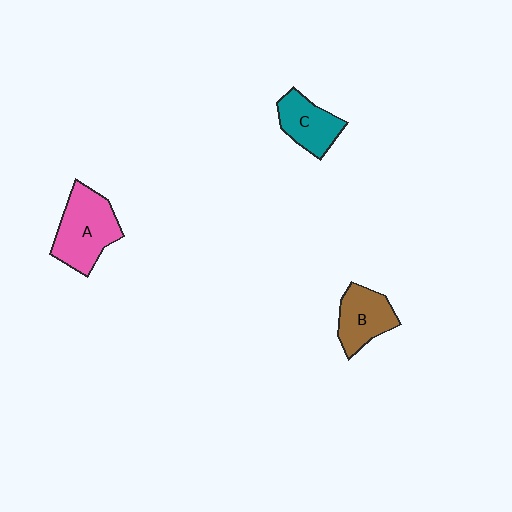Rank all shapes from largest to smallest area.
From largest to smallest: A (pink), B (brown), C (teal).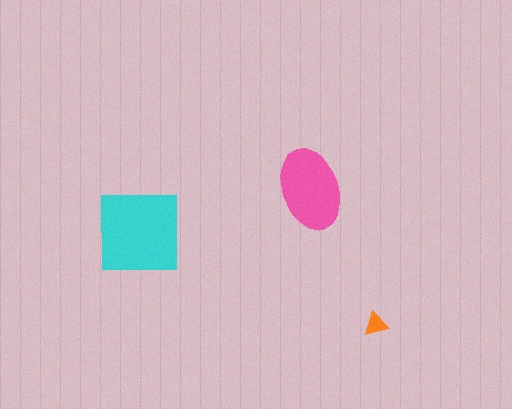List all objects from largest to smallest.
The cyan square, the pink ellipse, the orange triangle.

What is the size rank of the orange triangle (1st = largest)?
3rd.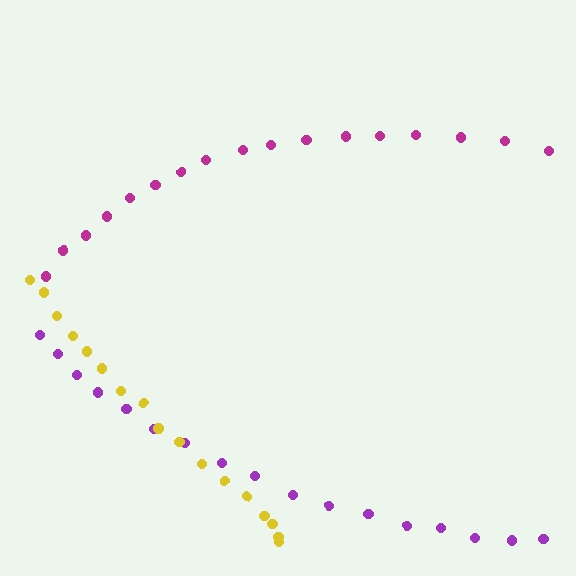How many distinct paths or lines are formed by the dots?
There are 3 distinct paths.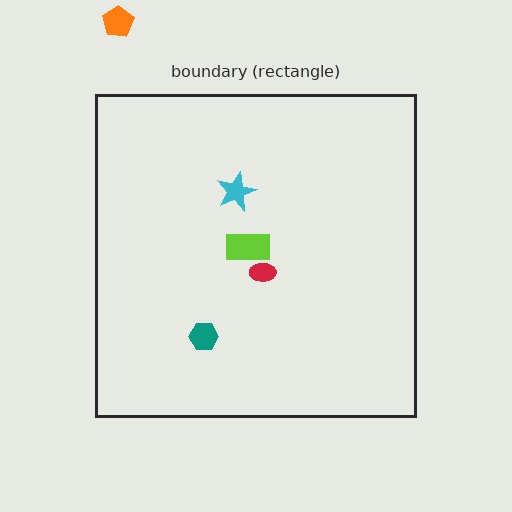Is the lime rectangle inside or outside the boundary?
Inside.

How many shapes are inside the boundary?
4 inside, 1 outside.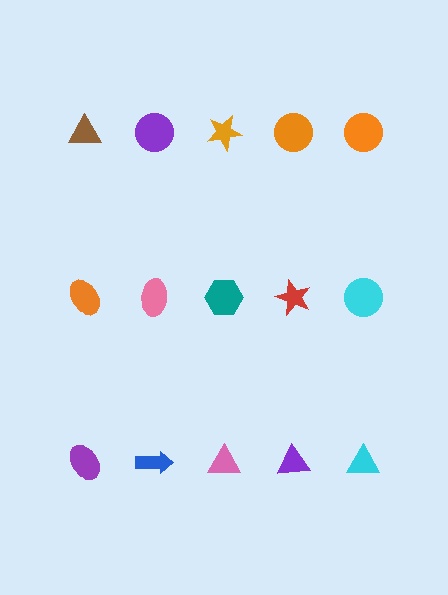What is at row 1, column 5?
An orange circle.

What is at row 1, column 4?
An orange circle.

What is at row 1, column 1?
A brown triangle.